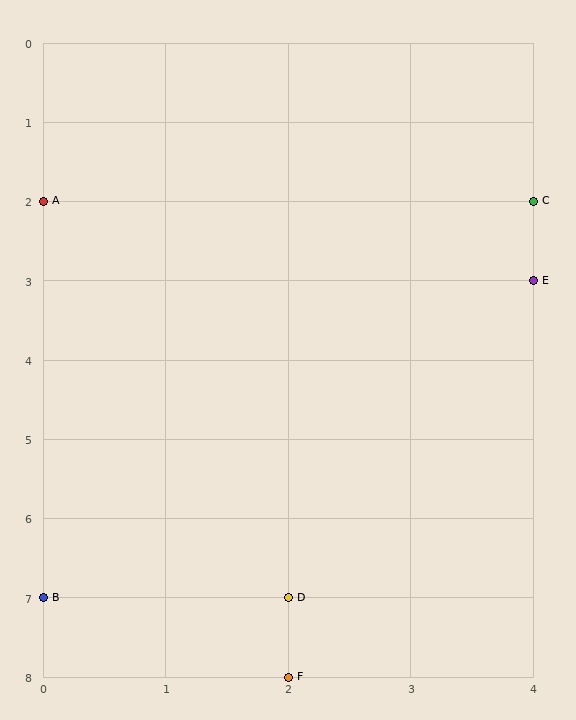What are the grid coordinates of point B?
Point B is at grid coordinates (0, 7).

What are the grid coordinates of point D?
Point D is at grid coordinates (2, 7).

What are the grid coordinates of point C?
Point C is at grid coordinates (4, 2).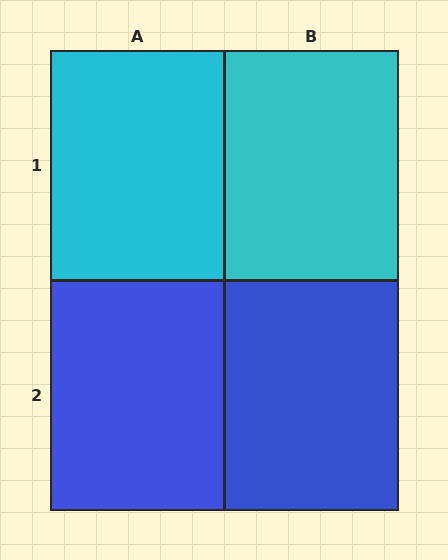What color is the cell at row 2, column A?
Blue.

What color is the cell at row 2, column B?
Blue.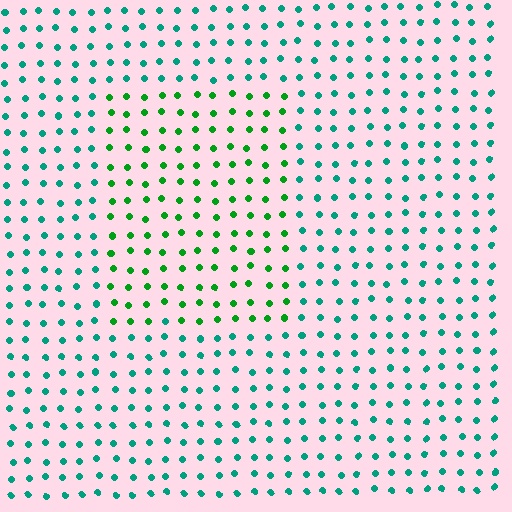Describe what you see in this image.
The image is filled with small teal elements in a uniform arrangement. A rectangle-shaped region is visible where the elements are tinted to a slightly different hue, forming a subtle color boundary.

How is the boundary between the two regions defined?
The boundary is defined purely by a slight shift in hue (about 39 degrees). Spacing, size, and orientation are identical on both sides.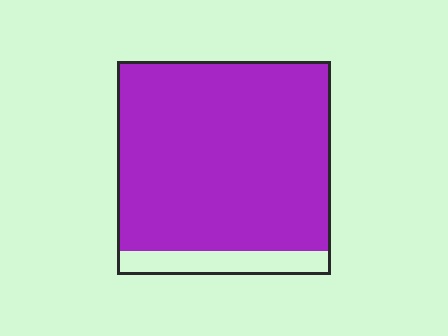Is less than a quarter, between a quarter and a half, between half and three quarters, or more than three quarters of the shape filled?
More than three quarters.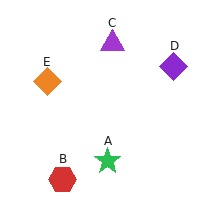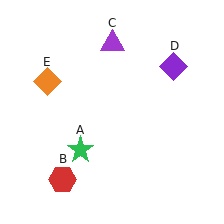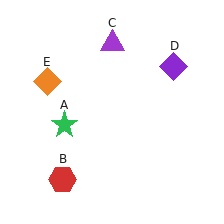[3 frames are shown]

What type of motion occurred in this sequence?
The green star (object A) rotated clockwise around the center of the scene.